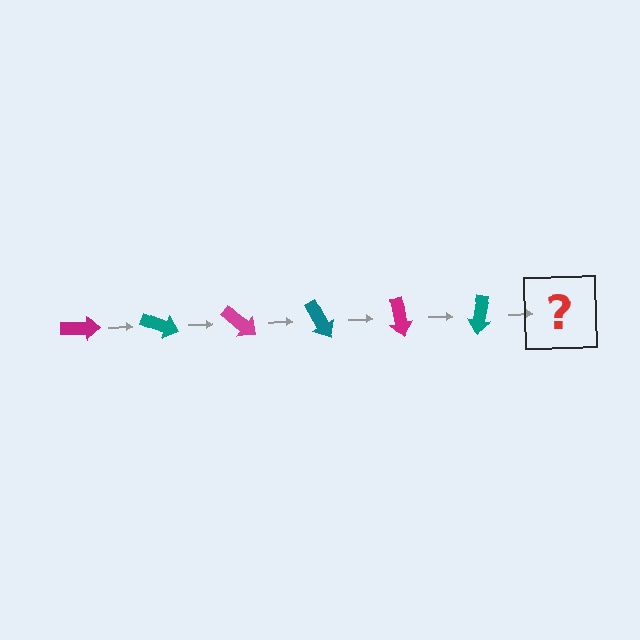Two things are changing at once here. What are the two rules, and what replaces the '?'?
The two rules are that it rotates 20 degrees each step and the color cycles through magenta and teal. The '?' should be a magenta arrow, rotated 120 degrees from the start.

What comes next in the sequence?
The next element should be a magenta arrow, rotated 120 degrees from the start.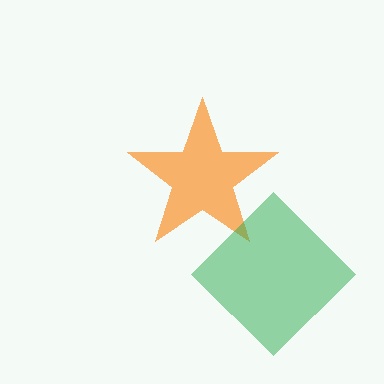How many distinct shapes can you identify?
There are 2 distinct shapes: an orange star, a green diamond.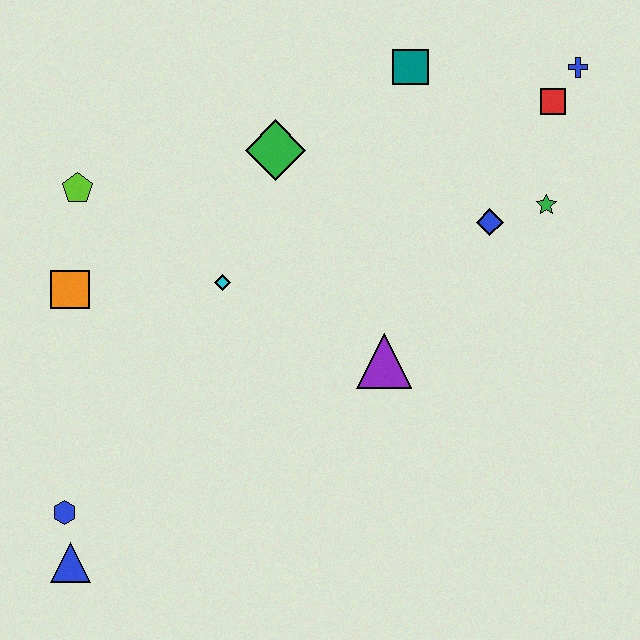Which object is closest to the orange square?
The lime pentagon is closest to the orange square.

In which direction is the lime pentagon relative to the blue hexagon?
The lime pentagon is above the blue hexagon.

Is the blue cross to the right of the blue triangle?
Yes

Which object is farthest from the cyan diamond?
The blue cross is farthest from the cyan diamond.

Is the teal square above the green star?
Yes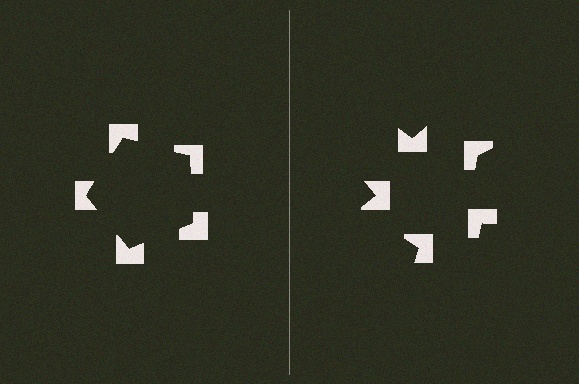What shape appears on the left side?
An illusory pentagon.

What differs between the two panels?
The notched squares are positioned identically on both sides; only the wedge orientations differ. On the left they align to a pentagon; on the right they are misaligned.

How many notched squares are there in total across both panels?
10 — 5 on each side.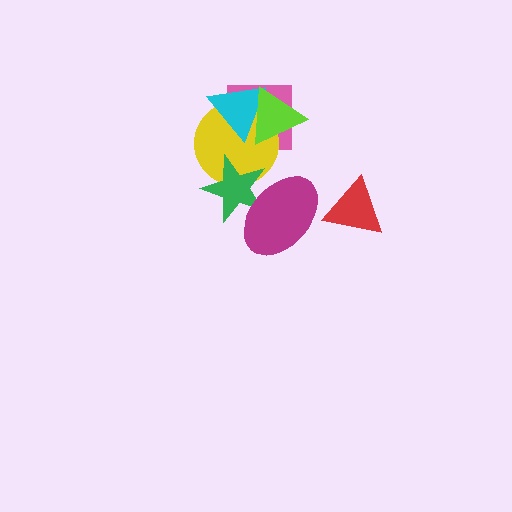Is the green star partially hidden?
Yes, it is partially covered by another shape.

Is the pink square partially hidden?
Yes, it is partially covered by another shape.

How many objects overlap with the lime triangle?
3 objects overlap with the lime triangle.